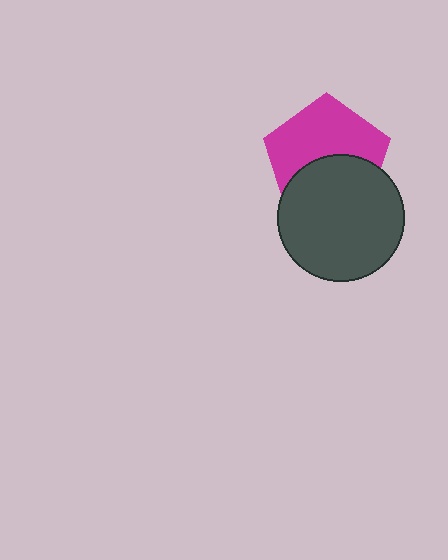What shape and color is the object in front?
The object in front is a dark gray circle.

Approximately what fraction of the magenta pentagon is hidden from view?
Roughly 44% of the magenta pentagon is hidden behind the dark gray circle.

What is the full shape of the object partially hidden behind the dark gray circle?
The partially hidden object is a magenta pentagon.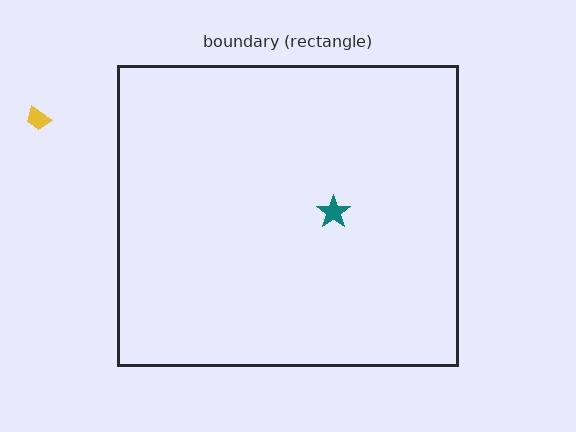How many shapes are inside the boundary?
1 inside, 1 outside.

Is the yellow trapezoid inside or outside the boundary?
Outside.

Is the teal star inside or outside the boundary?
Inside.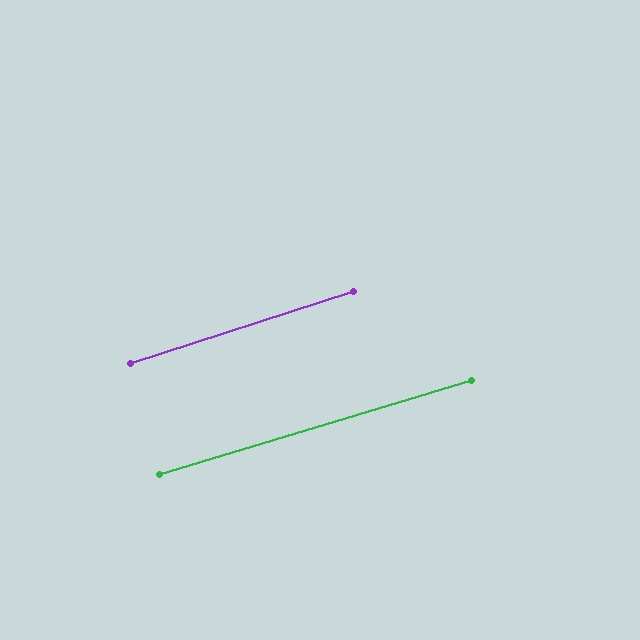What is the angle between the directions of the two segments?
Approximately 1 degree.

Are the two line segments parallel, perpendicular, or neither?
Parallel — their directions differ by only 1.0°.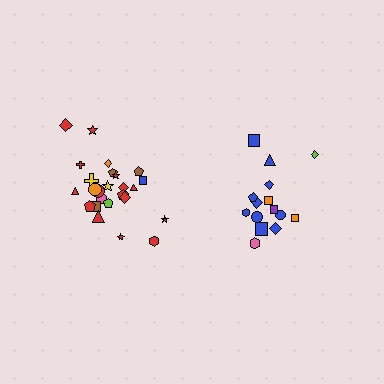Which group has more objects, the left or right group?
The left group.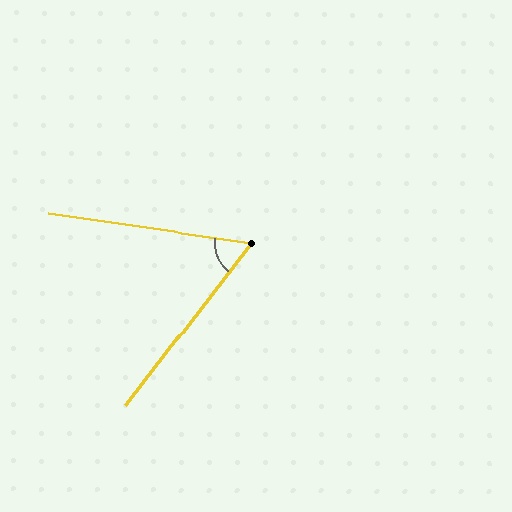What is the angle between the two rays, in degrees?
Approximately 61 degrees.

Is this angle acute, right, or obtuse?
It is acute.